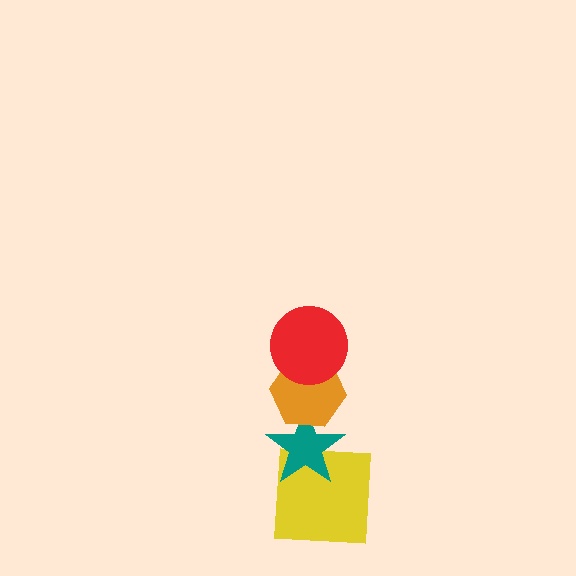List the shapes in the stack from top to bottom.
From top to bottom: the red circle, the orange hexagon, the teal star, the yellow square.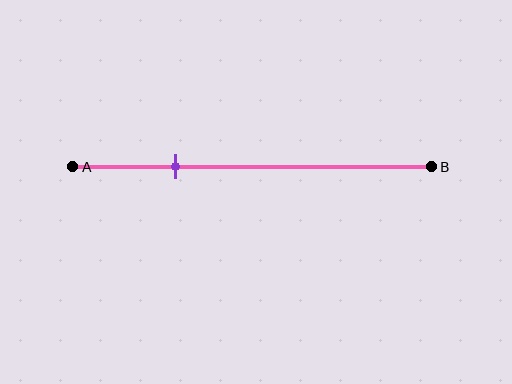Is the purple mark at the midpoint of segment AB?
No, the mark is at about 30% from A, not at the 50% midpoint.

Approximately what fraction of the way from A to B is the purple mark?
The purple mark is approximately 30% of the way from A to B.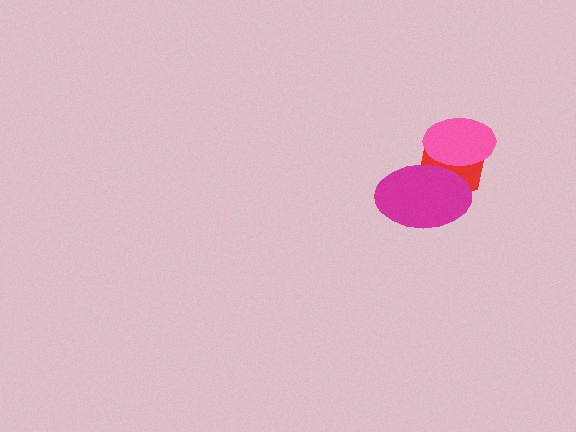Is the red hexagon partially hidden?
Yes, it is partially covered by another shape.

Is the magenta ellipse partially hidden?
Yes, it is partially covered by another shape.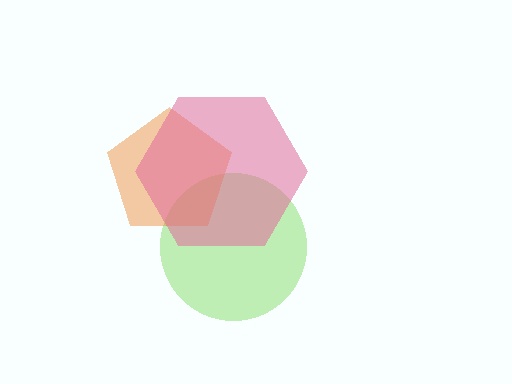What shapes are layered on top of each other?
The layered shapes are: a lime circle, an orange pentagon, a pink hexagon.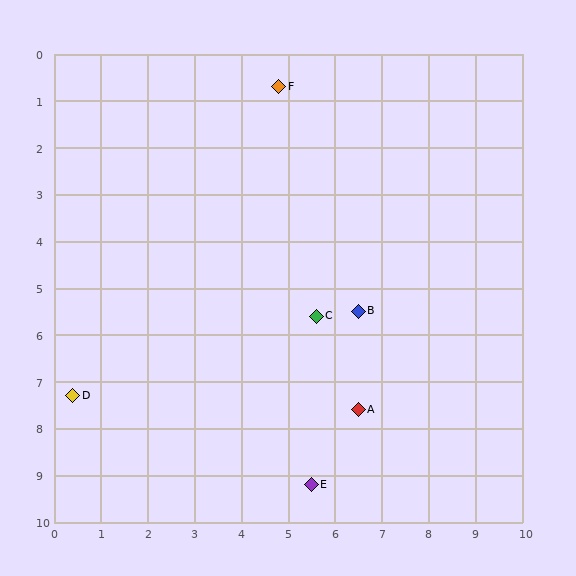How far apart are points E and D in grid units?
Points E and D are about 5.4 grid units apart.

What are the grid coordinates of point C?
Point C is at approximately (5.6, 5.6).